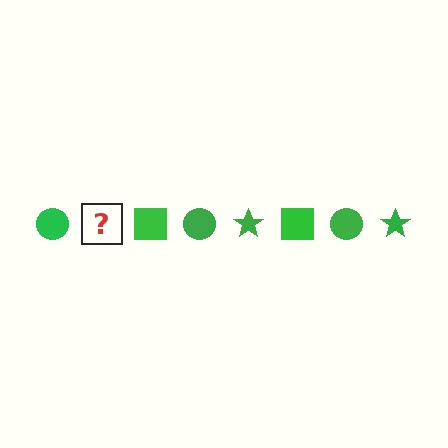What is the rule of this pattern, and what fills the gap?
The rule is that the pattern cycles through circle, star, square shapes in green. The gap should be filled with a green star.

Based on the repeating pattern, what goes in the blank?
The blank should be a green star.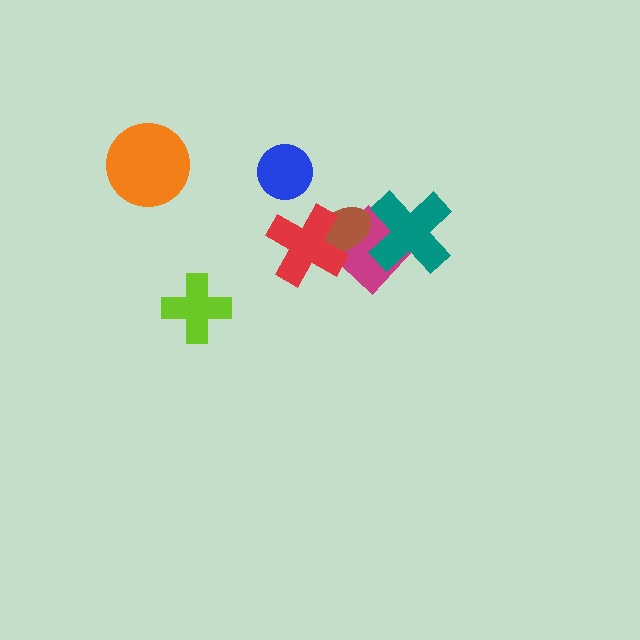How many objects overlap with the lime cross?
0 objects overlap with the lime cross.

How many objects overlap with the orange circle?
0 objects overlap with the orange circle.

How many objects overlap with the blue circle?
0 objects overlap with the blue circle.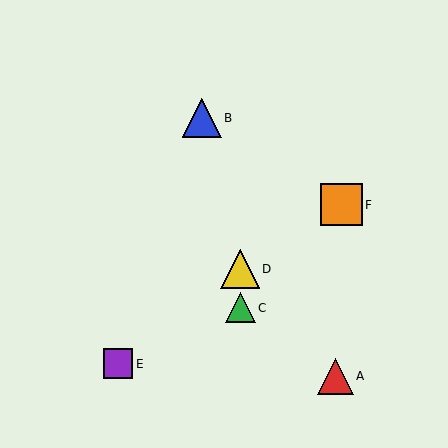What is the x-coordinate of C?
Object C is at x≈240.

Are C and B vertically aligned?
No, C is at x≈240 and B is at x≈202.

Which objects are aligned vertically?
Objects C, D are aligned vertically.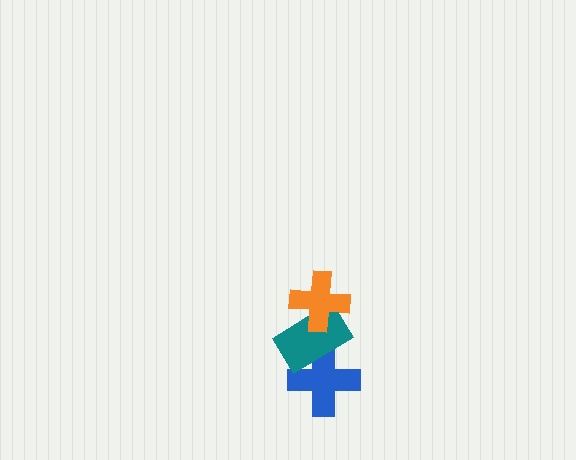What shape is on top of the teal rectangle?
The orange cross is on top of the teal rectangle.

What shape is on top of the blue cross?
The teal rectangle is on top of the blue cross.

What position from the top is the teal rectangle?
The teal rectangle is 2nd from the top.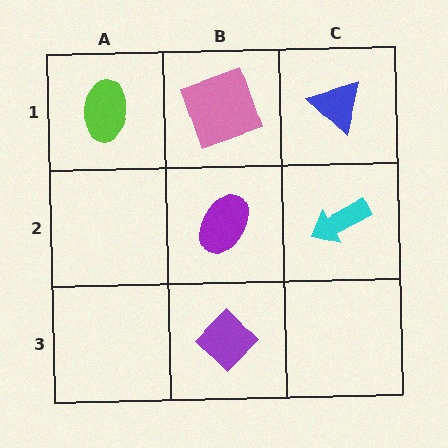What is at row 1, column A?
A lime ellipse.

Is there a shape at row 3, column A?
No, that cell is empty.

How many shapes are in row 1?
3 shapes.